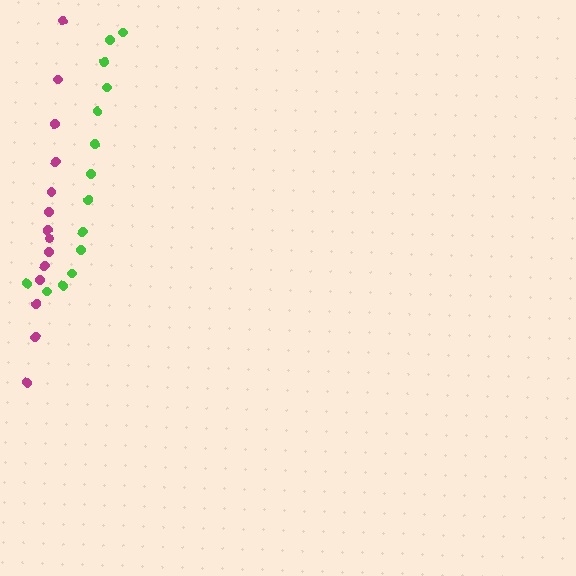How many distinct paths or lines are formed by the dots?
There are 2 distinct paths.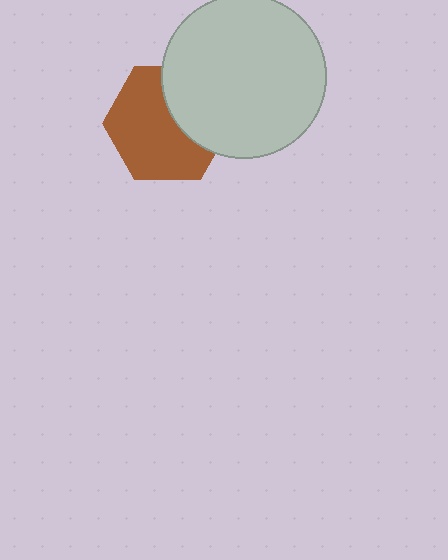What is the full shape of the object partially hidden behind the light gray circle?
The partially hidden object is a brown hexagon.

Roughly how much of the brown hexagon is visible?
About half of it is visible (roughly 64%).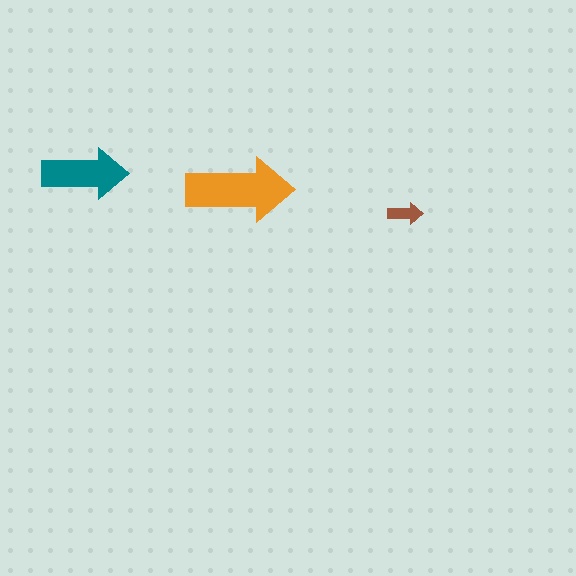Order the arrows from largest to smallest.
the orange one, the teal one, the brown one.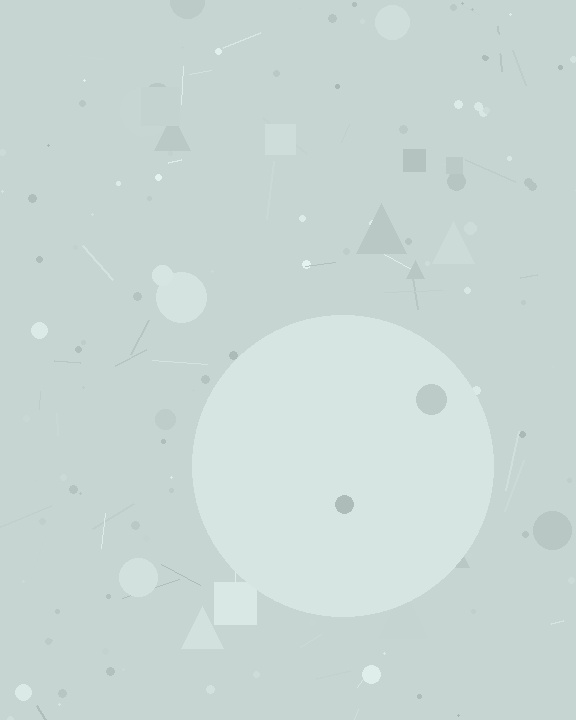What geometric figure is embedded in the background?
A circle is embedded in the background.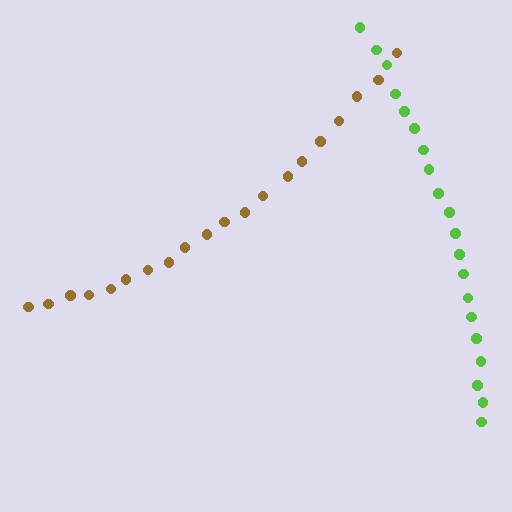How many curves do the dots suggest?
There are 2 distinct paths.